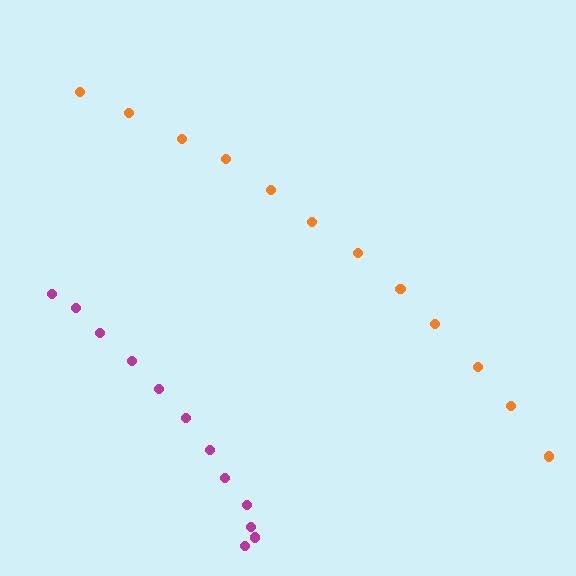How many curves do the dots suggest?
There are 2 distinct paths.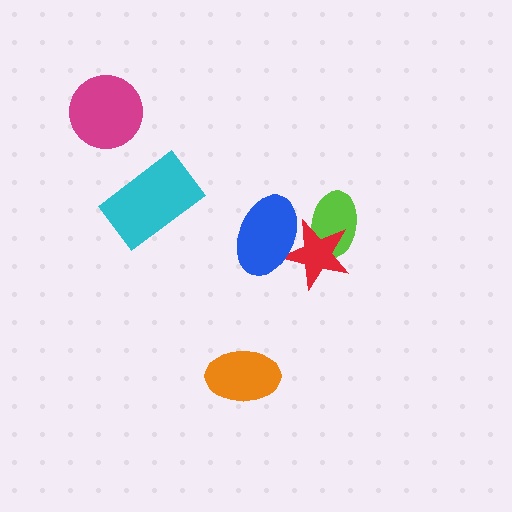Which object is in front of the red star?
The blue ellipse is in front of the red star.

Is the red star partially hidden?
Yes, it is partially covered by another shape.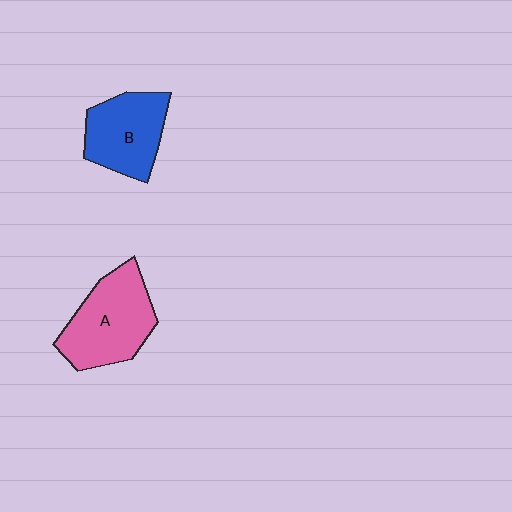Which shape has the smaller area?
Shape B (blue).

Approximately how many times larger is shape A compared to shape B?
Approximately 1.2 times.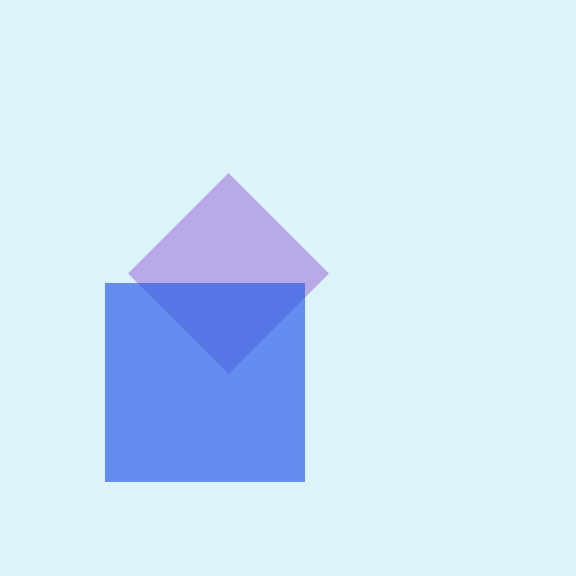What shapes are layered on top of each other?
The layered shapes are: a purple diamond, a blue square.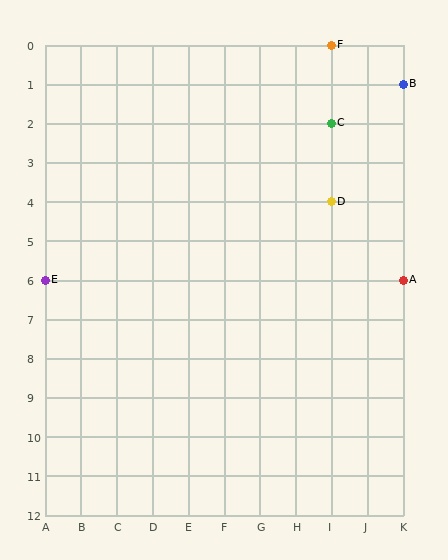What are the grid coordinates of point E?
Point E is at grid coordinates (A, 6).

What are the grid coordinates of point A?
Point A is at grid coordinates (K, 6).